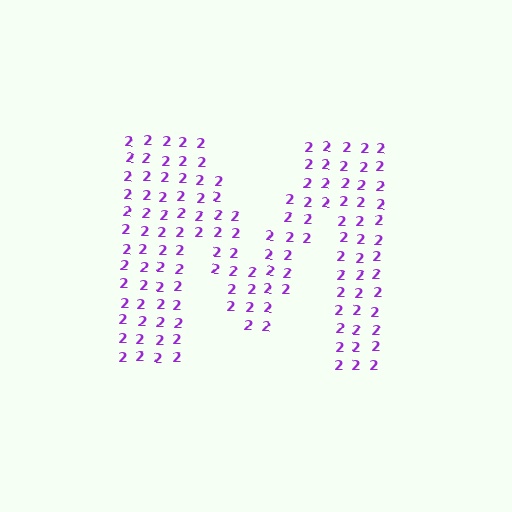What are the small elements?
The small elements are digit 2's.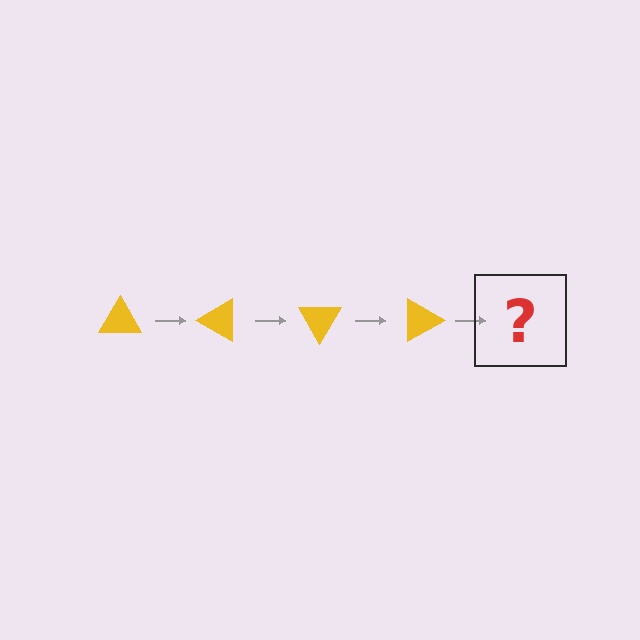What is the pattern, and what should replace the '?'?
The pattern is that the triangle rotates 30 degrees each step. The '?' should be a yellow triangle rotated 120 degrees.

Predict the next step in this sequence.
The next step is a yellow triangle rotated 120 degrees.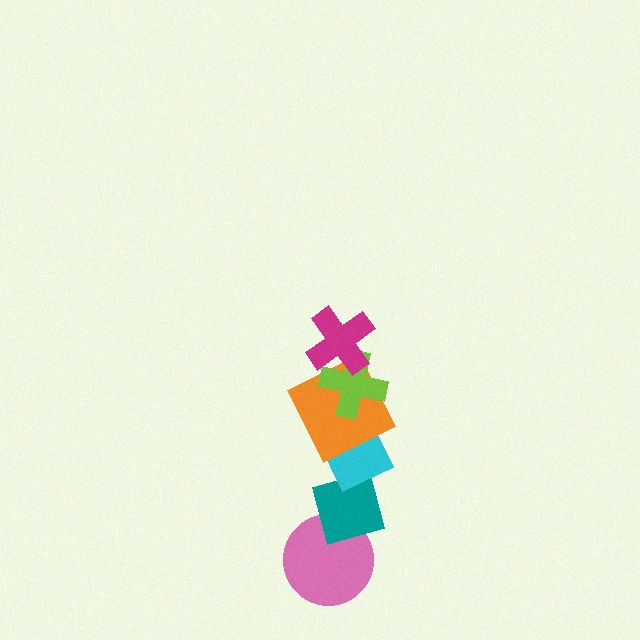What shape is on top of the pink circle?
The teal diamond is on top of the pink circle.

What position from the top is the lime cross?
The lime cross is 2nd from the top.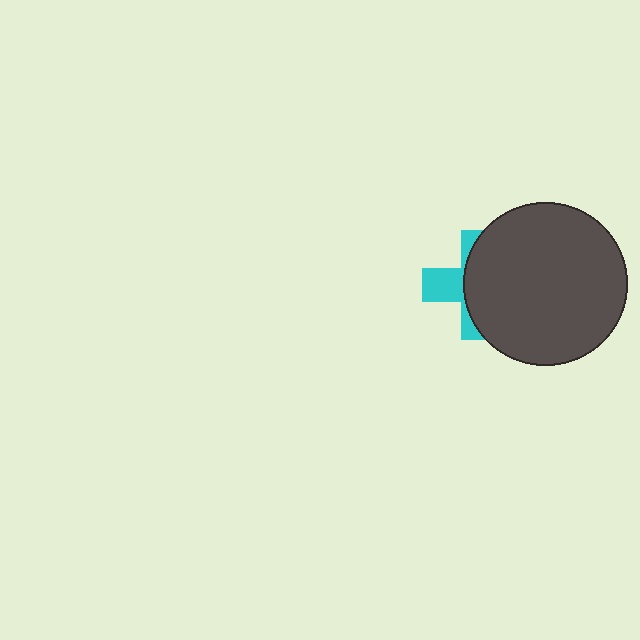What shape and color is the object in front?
The object in front is a dark gray circle.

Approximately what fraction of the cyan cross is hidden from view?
Roughly 63% of the cyan cross is hidden behind the dark gray circle.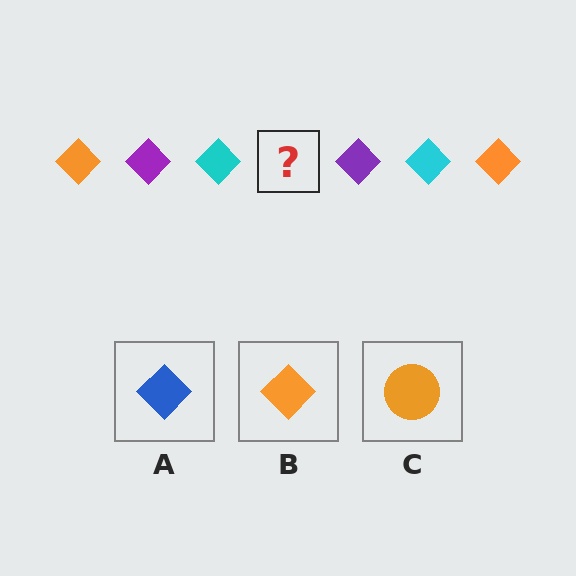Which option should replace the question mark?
Option B.